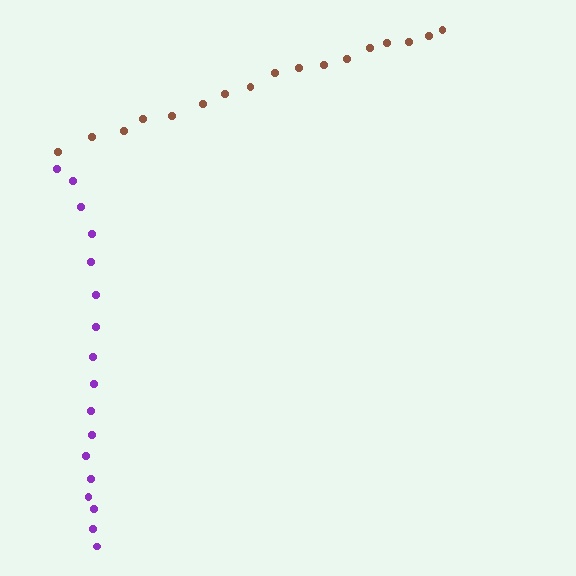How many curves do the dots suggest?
There are 2 distinct paths.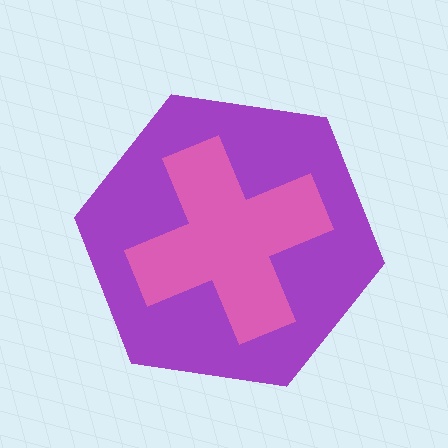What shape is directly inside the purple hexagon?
The pink cross.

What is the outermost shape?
The purple hexagon.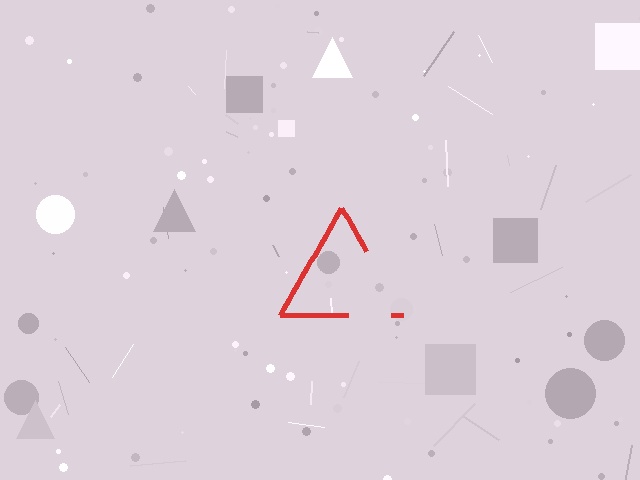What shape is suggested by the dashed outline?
The dashed outline suggests a triangle.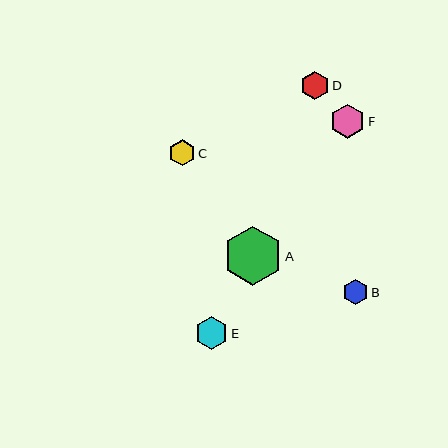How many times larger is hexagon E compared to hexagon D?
Hexagon E is approximately 1.2 times the size of hexagon D.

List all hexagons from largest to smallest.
From largest to smallest: A, F, E, D, C, B.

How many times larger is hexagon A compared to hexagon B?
Hexagon A is approximately 2.3 times the size of hexagon B.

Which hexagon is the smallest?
Hexagon B is the smallest with a size of approximately 26 pixels.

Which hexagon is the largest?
Hexagon A is the largest with a size of approximately 59 pixels.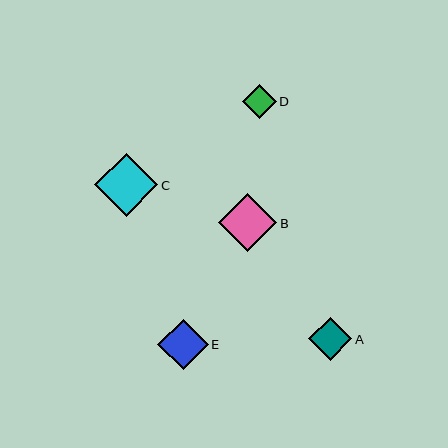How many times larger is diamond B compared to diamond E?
Diamond B is approximately 1.2 times the size of diamond E.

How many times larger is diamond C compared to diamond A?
Diamond C is approximately 1.5 times the size of diamond A.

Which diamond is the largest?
Diamond C is the largest with a size of approximately 63 pixels.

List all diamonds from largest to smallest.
From largest to smallest: C, B, E, A, D.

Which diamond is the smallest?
Diamond D is the smallest with a size of approximately 34 pixels.